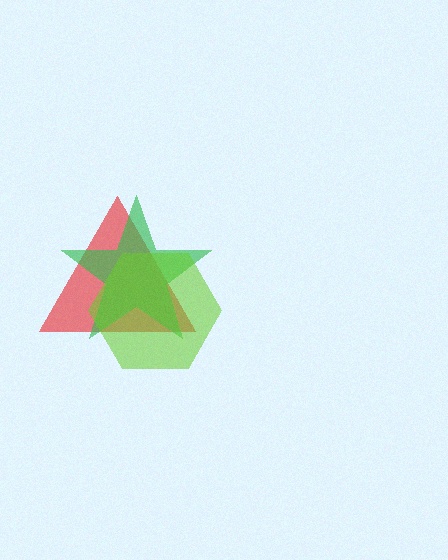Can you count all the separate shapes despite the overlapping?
Yes, there are 3 separate shapes.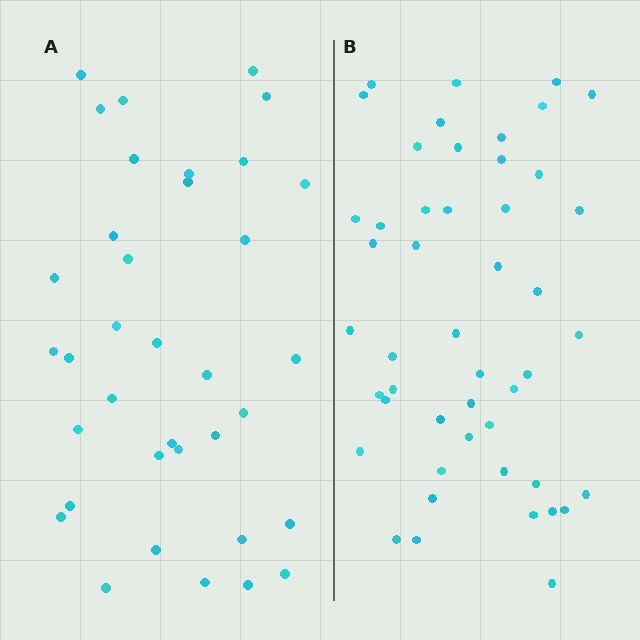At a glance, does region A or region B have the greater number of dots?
Region B (the right region) has more dots.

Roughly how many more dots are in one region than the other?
Region B has roughly 12 or so more dots than region A.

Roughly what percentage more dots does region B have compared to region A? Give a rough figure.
About 35% more.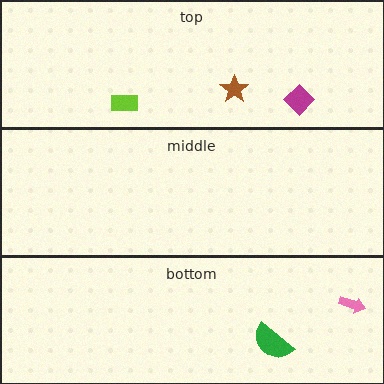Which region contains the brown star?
The top region.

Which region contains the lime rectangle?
The top region.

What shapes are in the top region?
The magenta diamond, the brown star, the lime rectangle.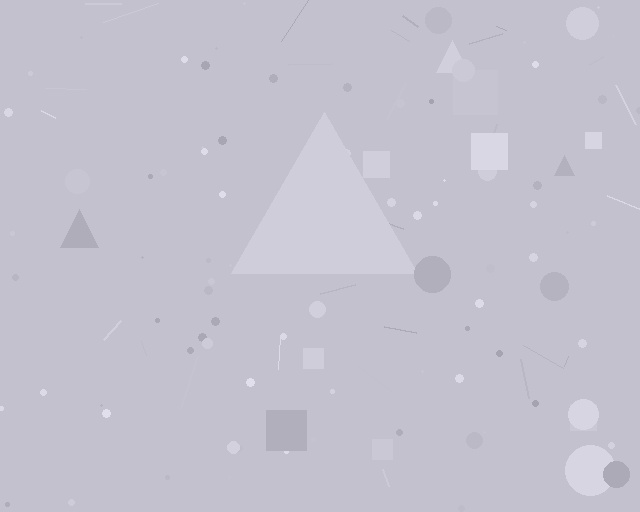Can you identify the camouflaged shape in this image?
The camouflaged shape is a triangle.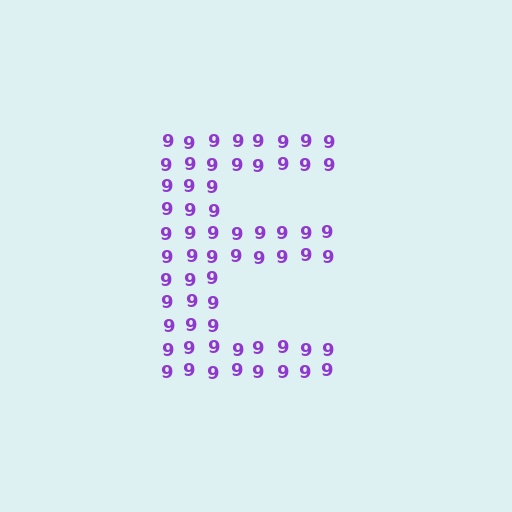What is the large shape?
The large shape is the letter E.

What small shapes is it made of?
It is made of small digit 9's.